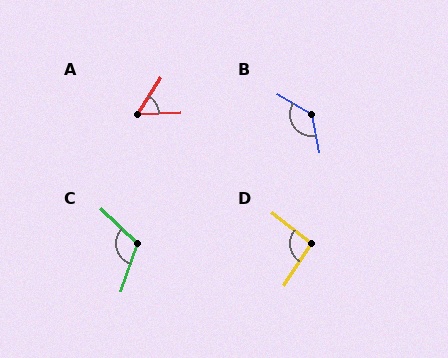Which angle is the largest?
B, at approximately 132 degrees.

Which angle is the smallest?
A, at approximately 56 degrees.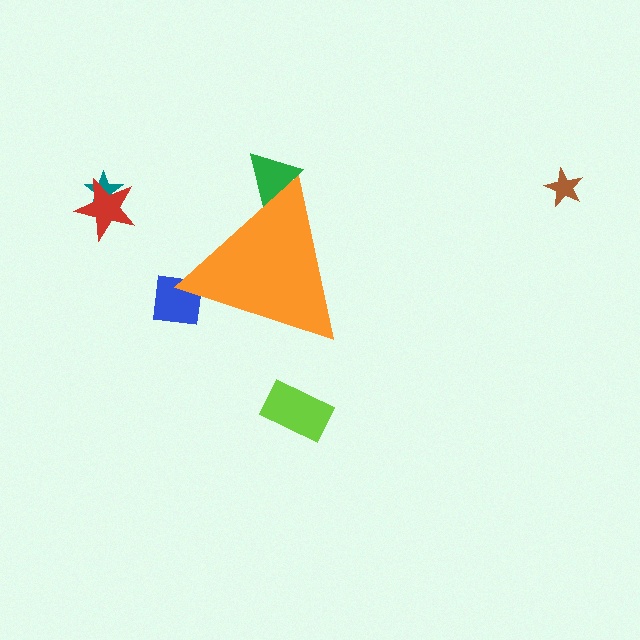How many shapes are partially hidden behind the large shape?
2 shapes are partially hidden.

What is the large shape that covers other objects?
An orange triangle.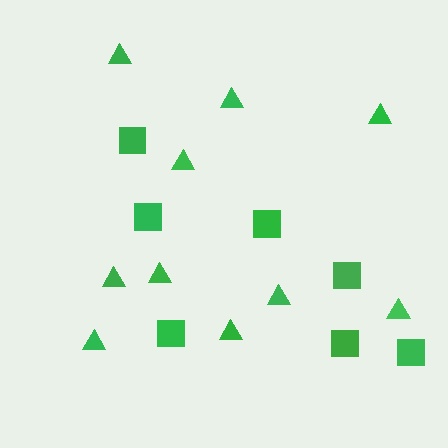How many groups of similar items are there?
There are 2 groups: one group of triangles (10) and one group of squares (7).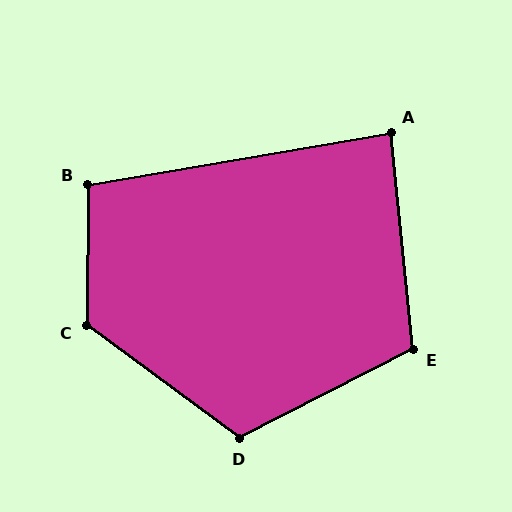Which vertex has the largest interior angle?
C, at approximately 126 degrees.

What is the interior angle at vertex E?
Approximately 111 degrees (obtuse).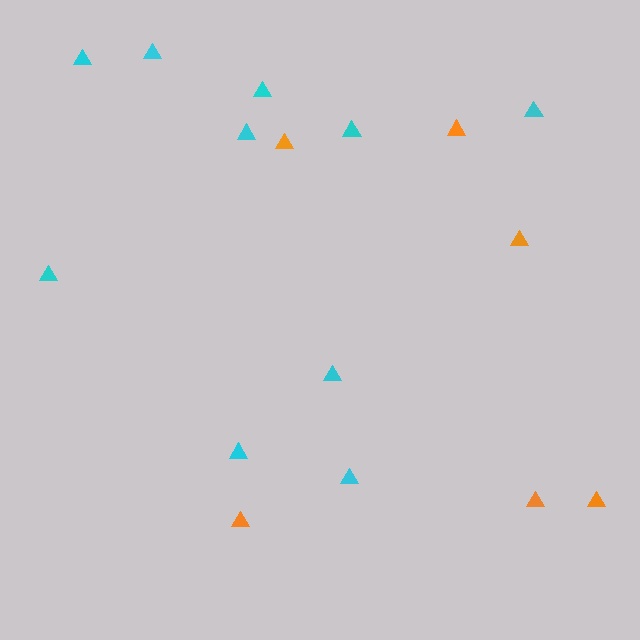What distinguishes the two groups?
There are 2 groups: one group of orange triangles (6) and one group of cyan triangles (10).